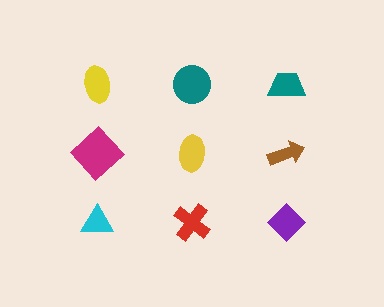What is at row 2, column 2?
A yellow ellipse.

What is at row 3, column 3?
A purple diamond.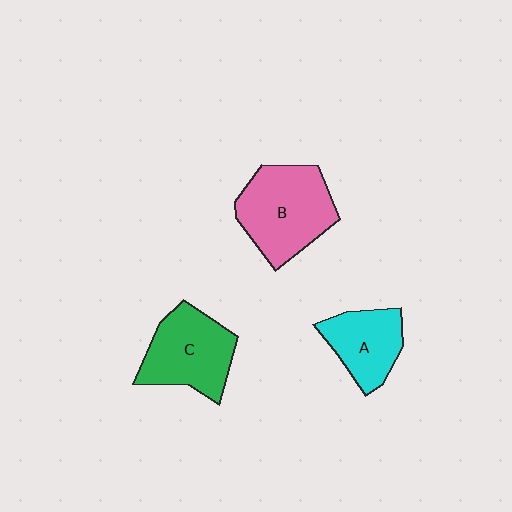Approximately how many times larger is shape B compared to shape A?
Approximately 1.5 times.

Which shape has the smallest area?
Shape A (cyan).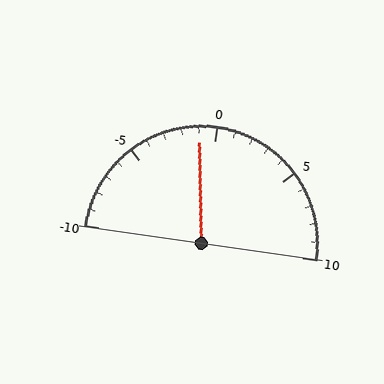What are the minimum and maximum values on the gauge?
The gauge ranges from -10 to 10.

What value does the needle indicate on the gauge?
The needle indicates approximately -1.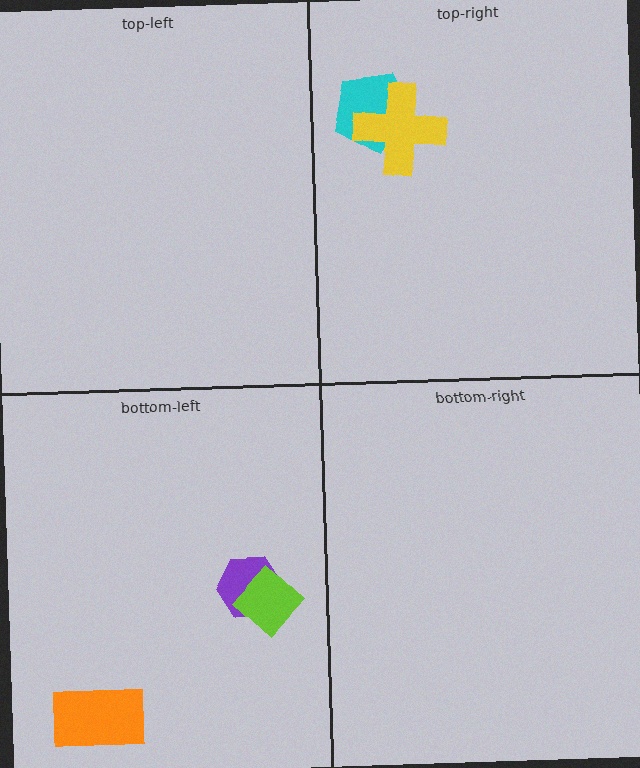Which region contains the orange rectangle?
The bottom-left region.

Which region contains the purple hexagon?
The bottom-left region.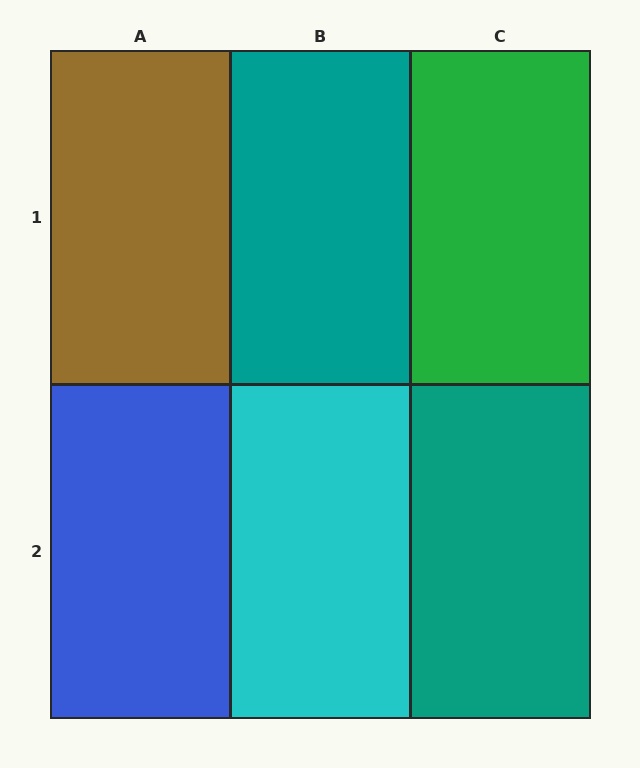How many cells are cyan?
1 cell is cyan.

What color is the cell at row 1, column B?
Teal.